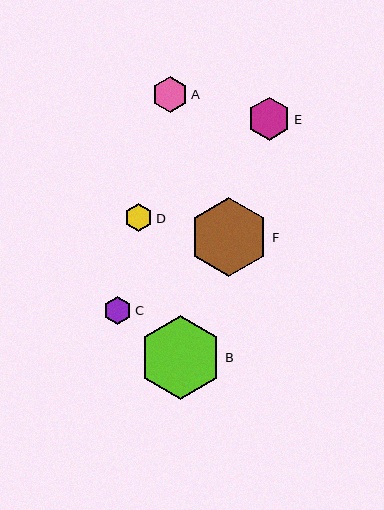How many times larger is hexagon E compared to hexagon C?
Hexagon E is approximately 1.5 times the size of hexagon C.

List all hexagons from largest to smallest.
From largest to smallest: B, F, E, A, D, C.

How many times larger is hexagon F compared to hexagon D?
Hexagon F is approximately 2.8 times the size of hexagon D.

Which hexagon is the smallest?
Hexagon C is the smallest with a size of approximately 28 pixels.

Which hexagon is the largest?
Hexagon B is the largest with a size of approximately 84 pixels.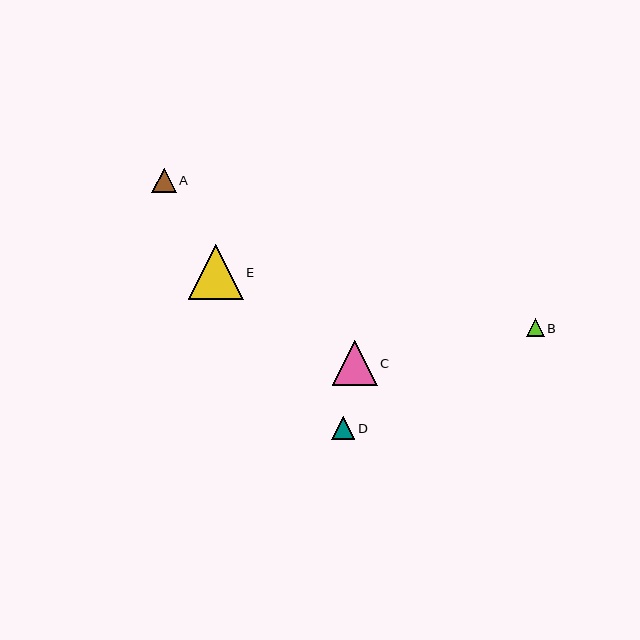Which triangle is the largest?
Triangle E is the largest with a size of approximately 55 pixels.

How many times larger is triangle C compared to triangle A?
Triangle C is approximately 1.8 times the size of triangle A.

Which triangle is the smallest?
Triangle B is the smallest with a size of approximately 17 pixels.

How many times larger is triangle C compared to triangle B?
Triangle C is approximately 2.5 times the size of triangle B.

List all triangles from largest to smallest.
From largest to smallest: E, C, A, D, B.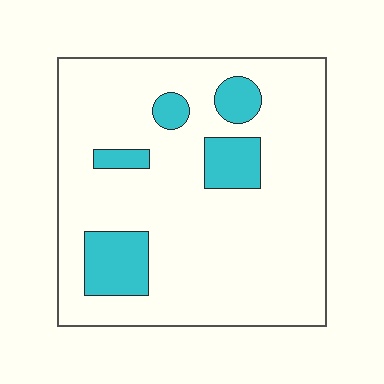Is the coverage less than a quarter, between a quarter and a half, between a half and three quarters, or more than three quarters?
Less than a quarter.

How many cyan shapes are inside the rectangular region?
5.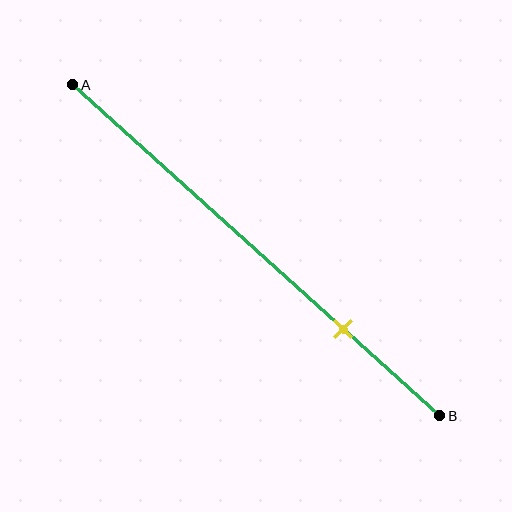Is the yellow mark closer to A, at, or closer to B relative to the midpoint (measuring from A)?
The yellow mark is closer to point B than the midpoint of segment AB.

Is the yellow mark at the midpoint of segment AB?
No, the mark is at about 75% from A, not at the 50% midpoint.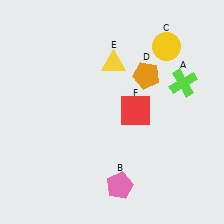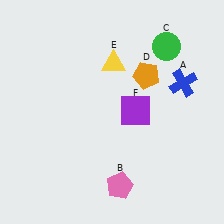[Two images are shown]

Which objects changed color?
A changed from lime to blue. C changed from yellow to green. F changed from red to purple.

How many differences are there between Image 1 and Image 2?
There are 3 differences between the two images.